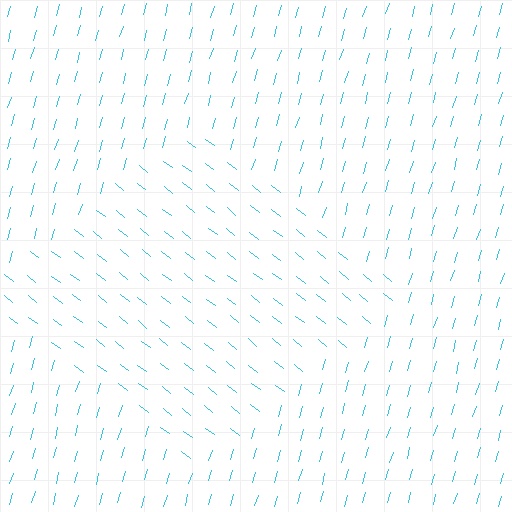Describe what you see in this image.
The image is filled with small cyan line segments. A diamond region in the image has lines oriented differently from the surrounding lines, creating a visible texture boundary.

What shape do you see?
I see a diamond.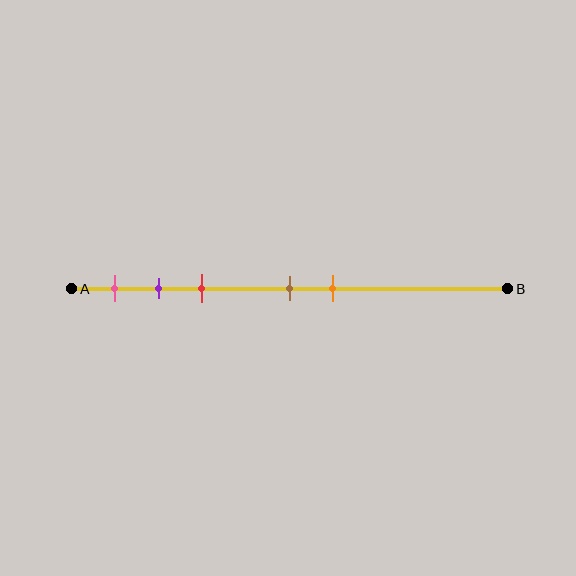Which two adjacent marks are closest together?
The purple and red marks are the closest adjacent pair.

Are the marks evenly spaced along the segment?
No, the marks are not evenly spaced.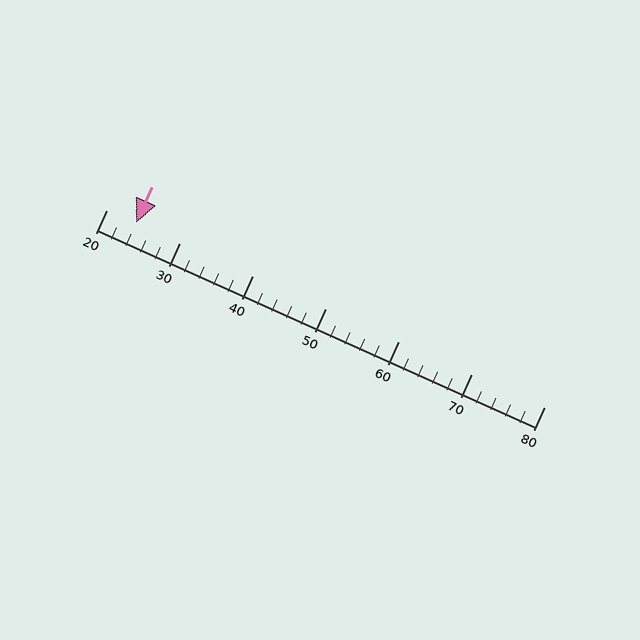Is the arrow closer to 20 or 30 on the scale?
The arrow is closer to 20.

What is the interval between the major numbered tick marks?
The major tick marks are spaced 10 units apart.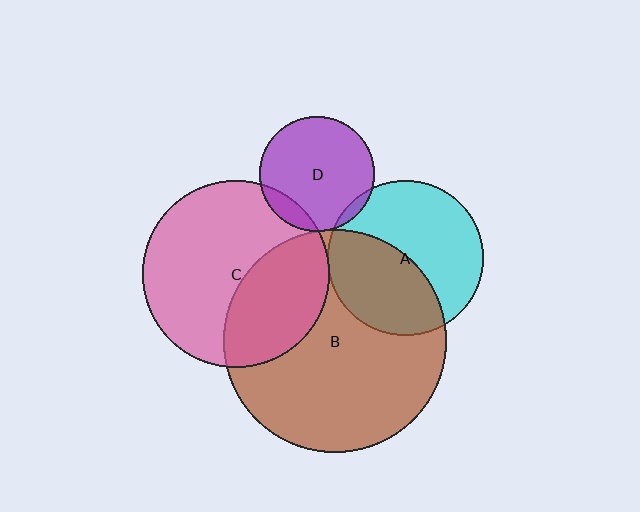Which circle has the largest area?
Circle B (brown).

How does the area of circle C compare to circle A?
Approximately 1.4 times.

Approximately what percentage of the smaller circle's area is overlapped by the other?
Approximately 35%.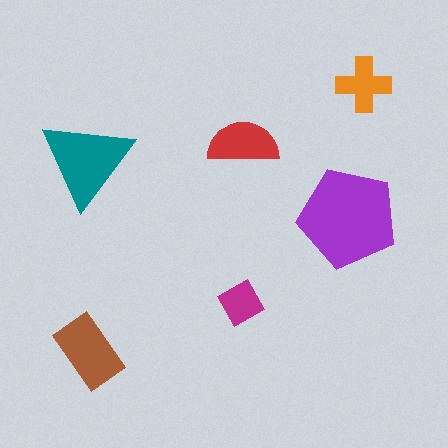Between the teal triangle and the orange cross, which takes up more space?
The teal triangle.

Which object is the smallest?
The magenta square.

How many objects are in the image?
There are 6 objects in the image.